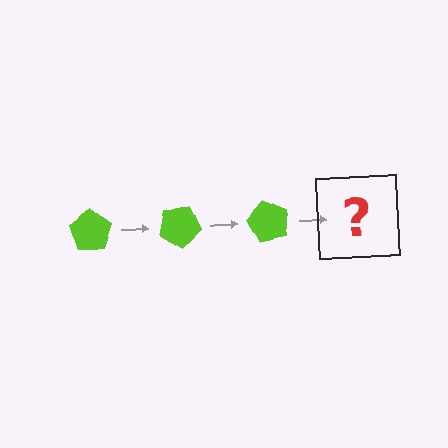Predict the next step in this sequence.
The next step is a lime pentagon rotated 90 degrees.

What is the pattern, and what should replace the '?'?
The pattern is that the pentagon rotates 30 degrees each step. The '?' should be a lime pentagon rotated 90 degrees.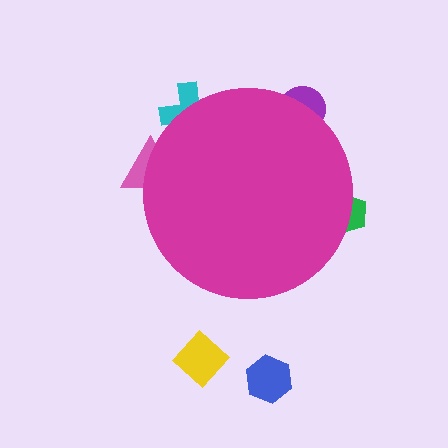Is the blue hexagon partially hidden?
No, the blue hexagon is fully visible.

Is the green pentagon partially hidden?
Yes, the green pentagon is partially hidden behind the magenta circle.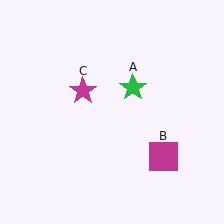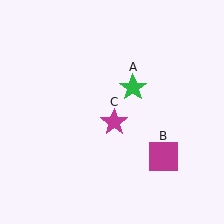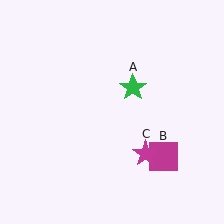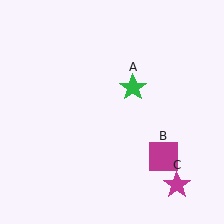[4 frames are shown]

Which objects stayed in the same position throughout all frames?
Green star (object A) and magenta square (object B) remained stationary.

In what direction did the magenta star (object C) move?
The magenta star (object C) moved down and to the right.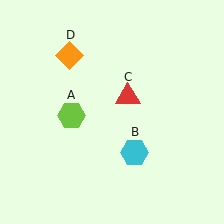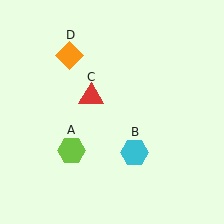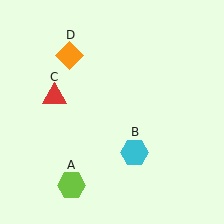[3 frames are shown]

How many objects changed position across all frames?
2 objects changed position: lime hexagon (object A), red triangle (object C).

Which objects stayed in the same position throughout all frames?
Cyan hexagon (object B) and orange diamond (object D) remained stationary.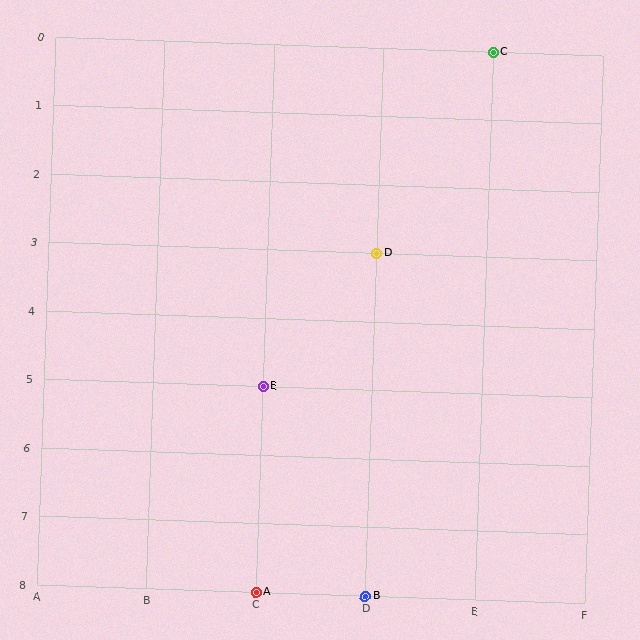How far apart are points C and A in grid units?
Points C and A are 2 columns and 8 rows apart (about 8.2 grid units diagonally).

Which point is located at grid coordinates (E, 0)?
Point C is at (E, 0).